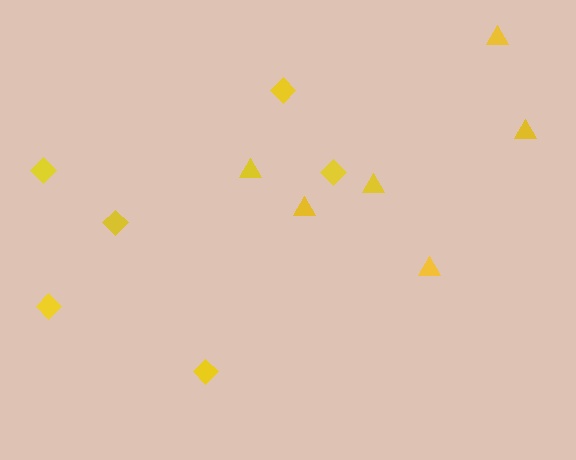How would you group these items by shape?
There are 2 groups: one group of diamonds (6) and one group of triangles (6).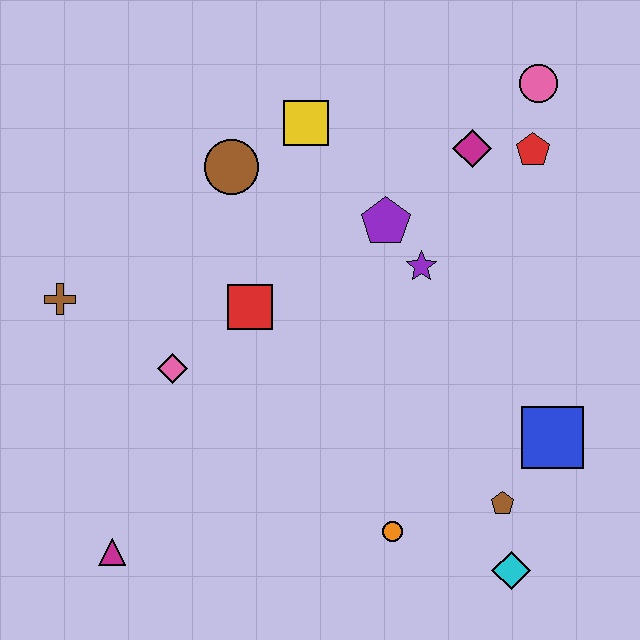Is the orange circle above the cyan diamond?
Yes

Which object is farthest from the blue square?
The brown cross is farthest from the blue square.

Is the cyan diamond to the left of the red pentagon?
Yes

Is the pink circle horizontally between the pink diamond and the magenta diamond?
No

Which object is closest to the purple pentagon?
The purple star is closest to the purple pentagon.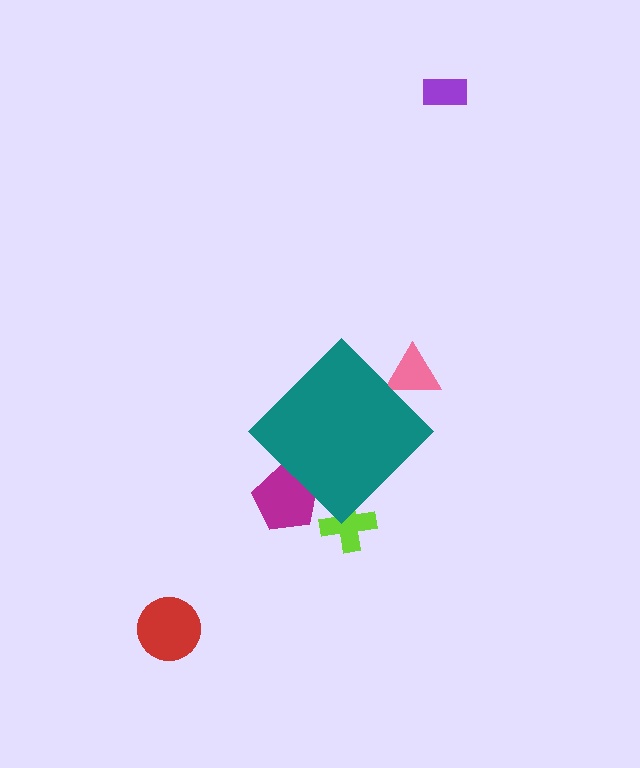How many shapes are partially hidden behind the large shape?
3 shapes are partially hidden.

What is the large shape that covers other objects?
A teal diamond.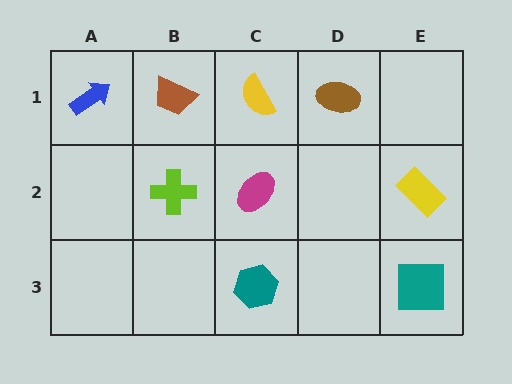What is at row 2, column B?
A lime cross.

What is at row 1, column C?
A yellow semicircle.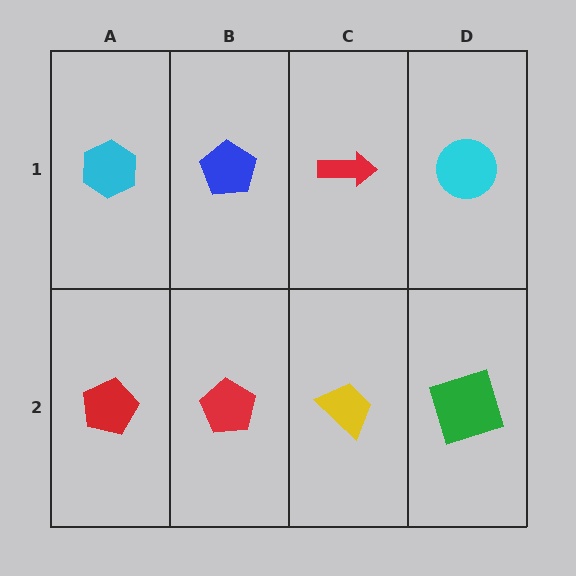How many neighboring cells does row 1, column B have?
3.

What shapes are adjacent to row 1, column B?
A red pentagon (row 2, column B), a cyan hexagon (row 1, column A), a red arrow (row 1, column C).